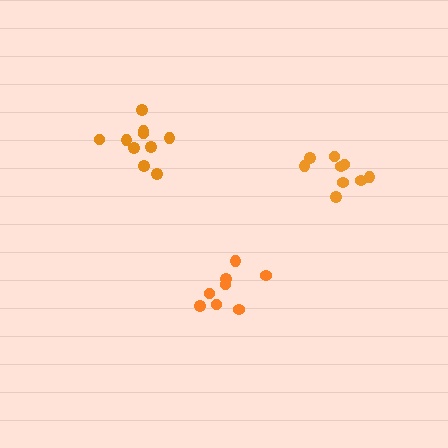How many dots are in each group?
Group 1: 10 dots, Group 2: 8 dots, Group 3: 9 dots (27 total).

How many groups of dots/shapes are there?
There are 3 groups.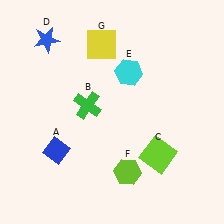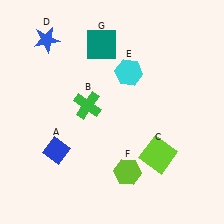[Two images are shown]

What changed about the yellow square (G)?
In Image 1, G is yellow. In Image 2, it changed to teal.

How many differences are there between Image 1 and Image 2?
There is 1 difference between the two images.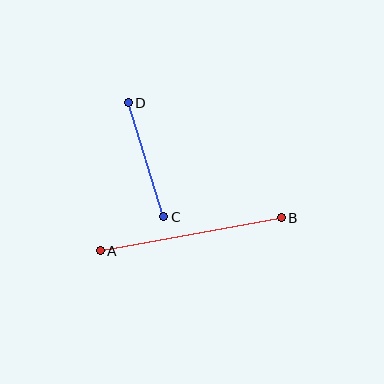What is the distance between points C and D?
The distance is approximately 120 pixels.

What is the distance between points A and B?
The distance is approximately 184 pixels.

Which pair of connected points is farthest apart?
Points A and B are farthest apart.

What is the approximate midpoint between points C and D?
The midpoint is at approximately (146, 160) pixels.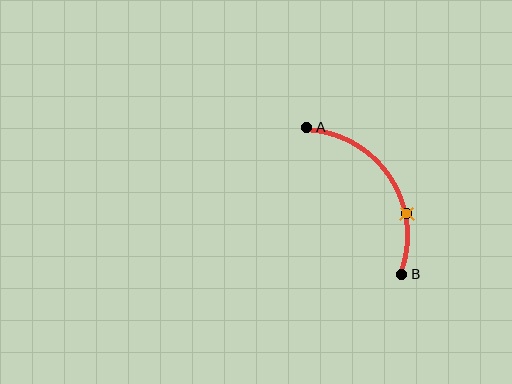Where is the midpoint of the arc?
The arc midpoint is the point on the curve farthest from the straight line joining A and B. It sits to the right of that line.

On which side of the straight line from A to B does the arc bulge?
The arc bulges to the right of the straight line connecting A and B.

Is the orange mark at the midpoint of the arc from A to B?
No. The orange mark lies on the arc but is closer to endpoint B. The arc midpoint would be at the point on the curve equidistant along the arc from both A and B.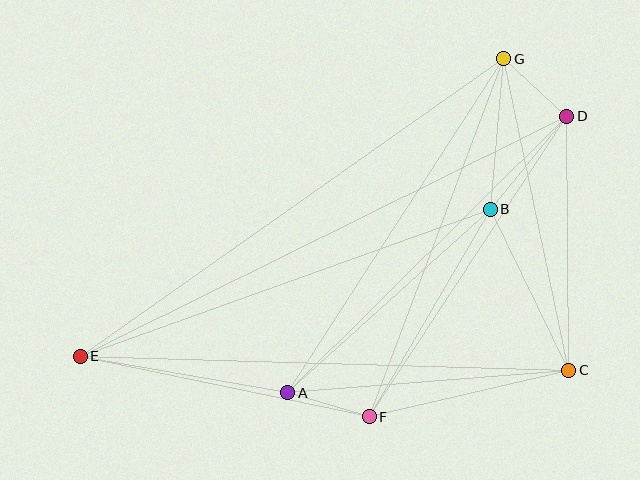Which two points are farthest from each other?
Points D and E are farthest from each other.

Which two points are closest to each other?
Points A and F are closest to each other.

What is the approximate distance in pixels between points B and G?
The distance between B and G is approximately 151 pixels.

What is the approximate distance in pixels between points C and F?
The distance between C and F is approximately 205 pixels.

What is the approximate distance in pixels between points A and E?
The distance between A and E is approximately 210 pixels.